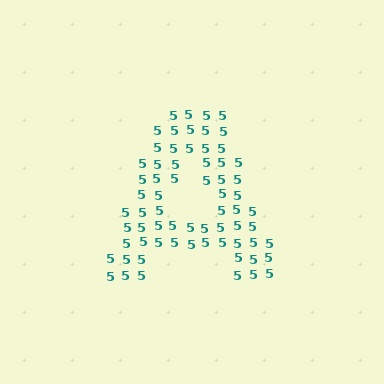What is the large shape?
The large shape is the letter A.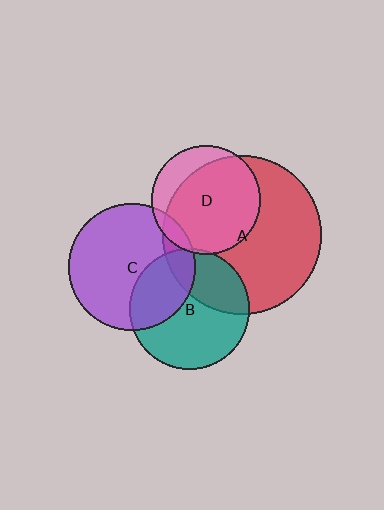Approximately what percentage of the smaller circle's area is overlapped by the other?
Approximately 15%.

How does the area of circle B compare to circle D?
Approximately 1.2 times.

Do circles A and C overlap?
Yes.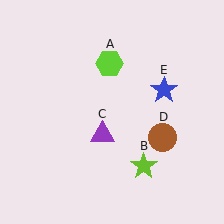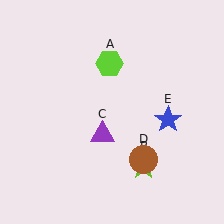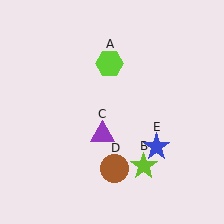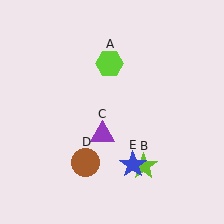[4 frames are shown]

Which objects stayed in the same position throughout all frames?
Lime hexagon (object A) and lime star (object B) and purple triangle (object C) remained stationary.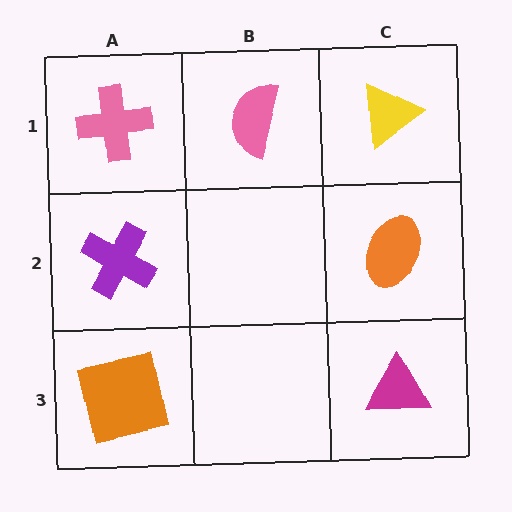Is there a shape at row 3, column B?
No, that cell is empty.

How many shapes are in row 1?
3 shapes.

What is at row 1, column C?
A yellow triangle.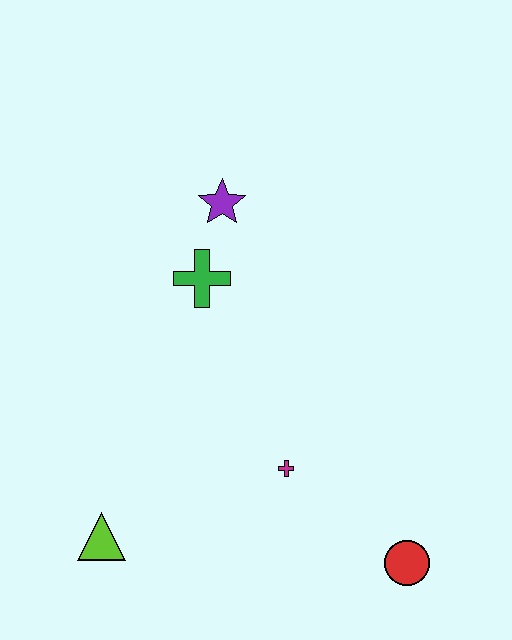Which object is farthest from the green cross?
The red circle is farthest from the green cross.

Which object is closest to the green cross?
The purple star is closest to the green cross.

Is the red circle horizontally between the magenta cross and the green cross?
No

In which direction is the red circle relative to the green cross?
The red circle is below the green cross.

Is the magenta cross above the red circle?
Yes